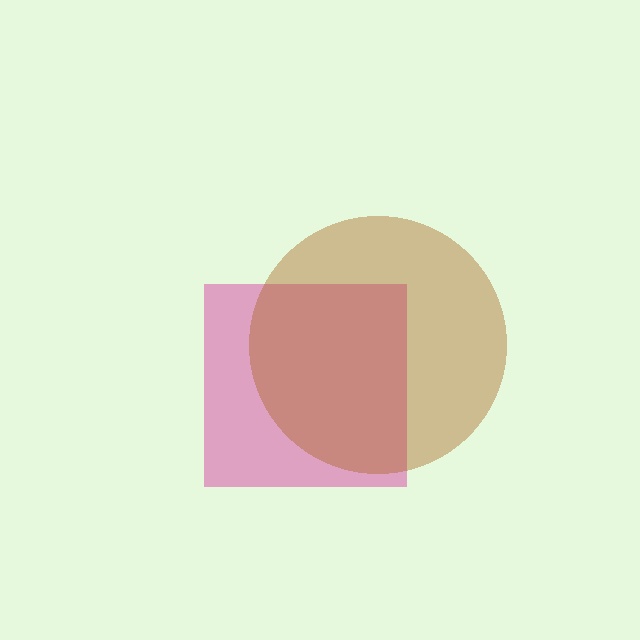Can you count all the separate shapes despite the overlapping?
Yes, there are 2 separate shapes.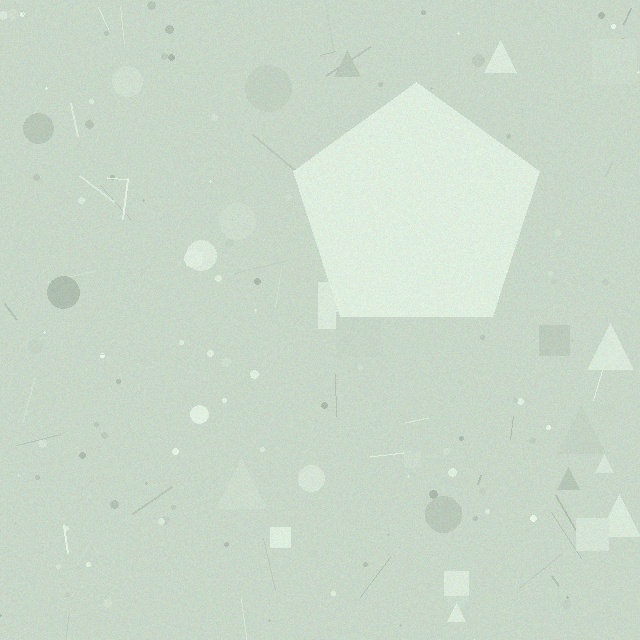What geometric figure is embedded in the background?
A pentagon is embedded in the background.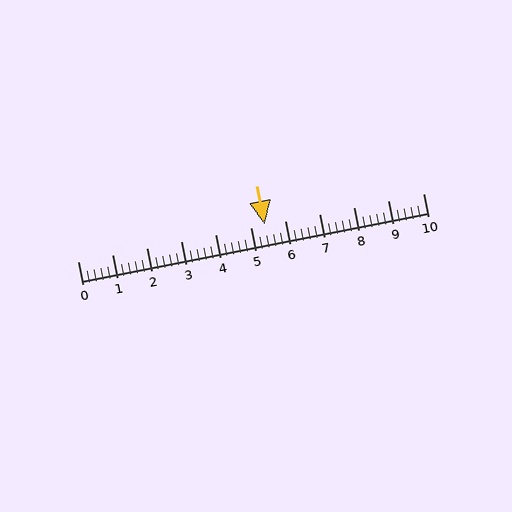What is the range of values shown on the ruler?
The ruler shows values from 0 to 10.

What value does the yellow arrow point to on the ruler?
The yellow arrow points to approximately 5.4.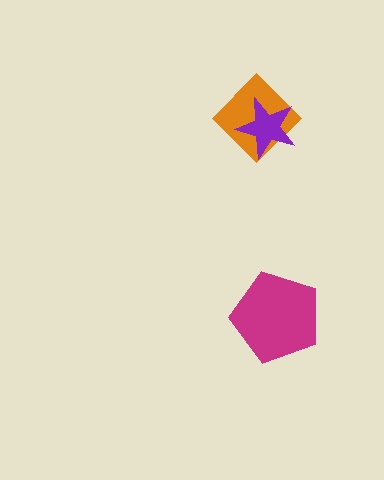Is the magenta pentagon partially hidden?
No, no other shape covers it.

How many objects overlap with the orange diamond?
1 object overlaps with the orange diamond.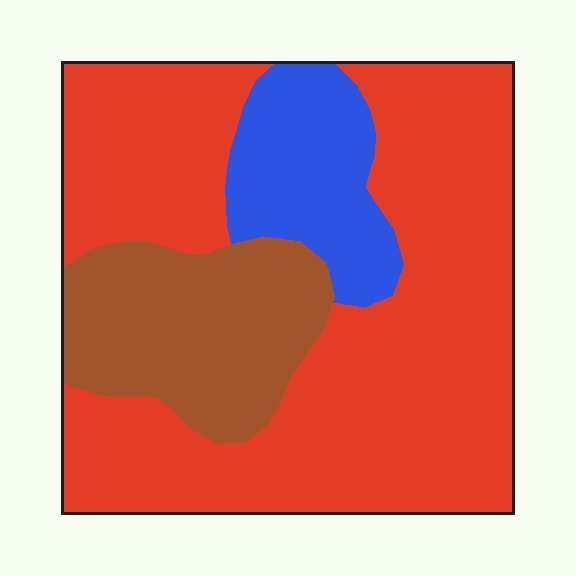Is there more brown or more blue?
Brown.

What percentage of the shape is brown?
Brown takes up between a sixth and a third of the shape.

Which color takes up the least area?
Blue, at roughly 15%.